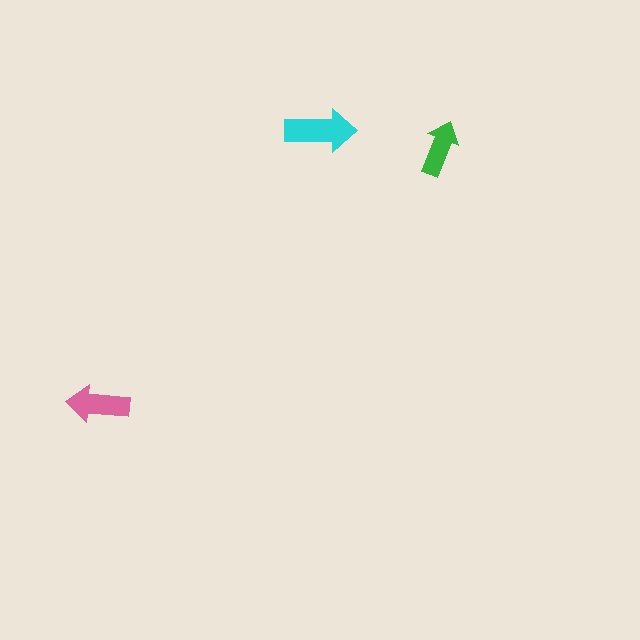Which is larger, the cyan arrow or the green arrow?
The cyan one.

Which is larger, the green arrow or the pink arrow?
The pink one.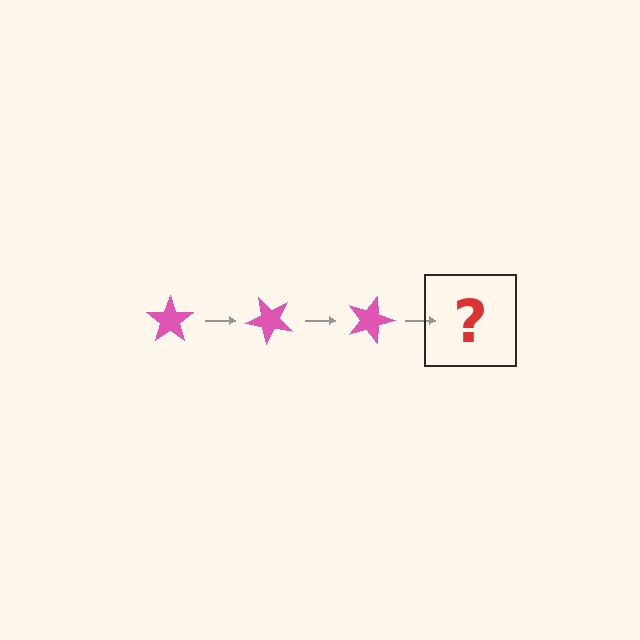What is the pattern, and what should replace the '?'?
The pattern is that the star rotates 45 degrees each step. The '?' should be a pink star rotated 135 degrees.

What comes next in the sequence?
The next element should be a pink star rotated 135 degrees.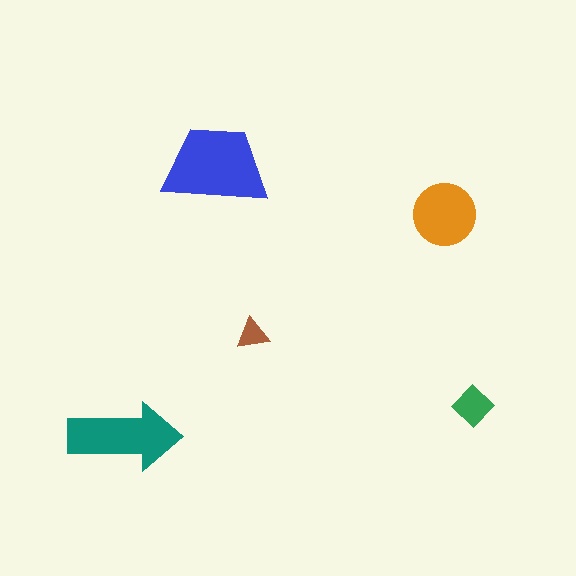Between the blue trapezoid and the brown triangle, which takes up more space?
The blue trapezoid.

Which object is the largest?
The blue trapezoid.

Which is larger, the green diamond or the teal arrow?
The teal arrow.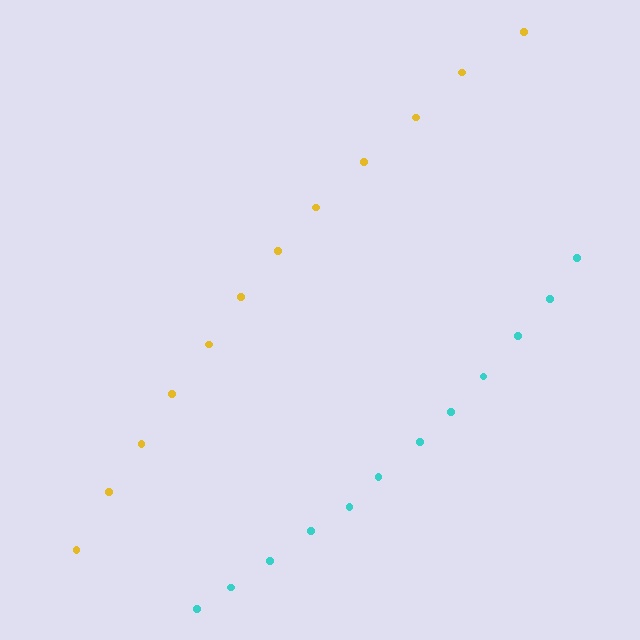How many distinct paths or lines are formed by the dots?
There are 2 distinct paths.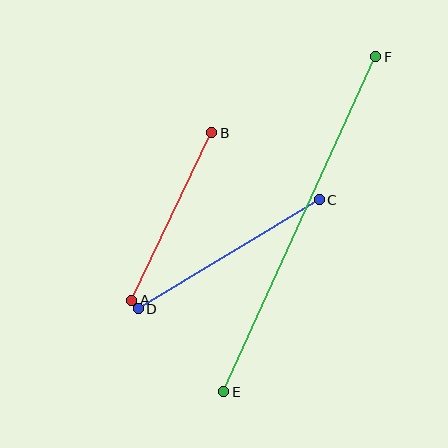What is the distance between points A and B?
The distance is approximately 186 pixels.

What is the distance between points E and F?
The distance is approximately 368 pixels.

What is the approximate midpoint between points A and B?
The midpoint is at approximately (172, 217) pixels.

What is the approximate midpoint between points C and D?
The midpoint is at approximately (229, 254) pixels.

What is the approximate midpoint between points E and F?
The midpoint is at approximately (300, 224) pixels.